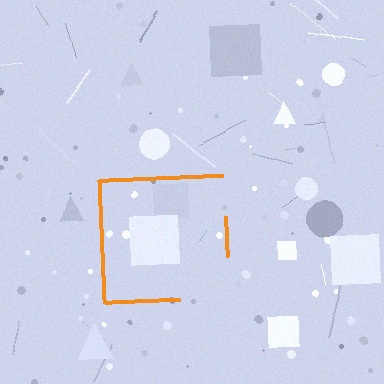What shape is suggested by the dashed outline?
The dashed outline suggests a square.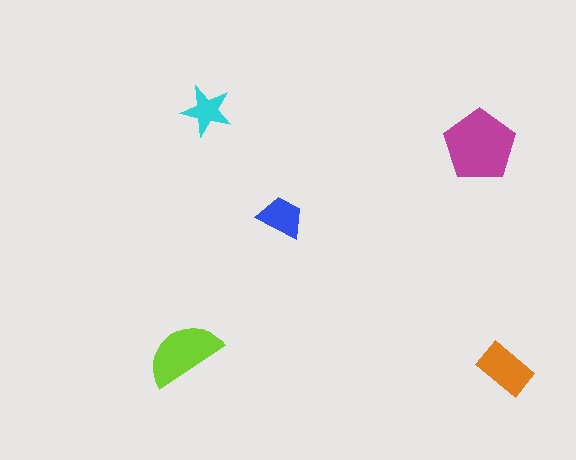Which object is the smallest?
The cyan star.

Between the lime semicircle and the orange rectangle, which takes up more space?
The lime semicircle.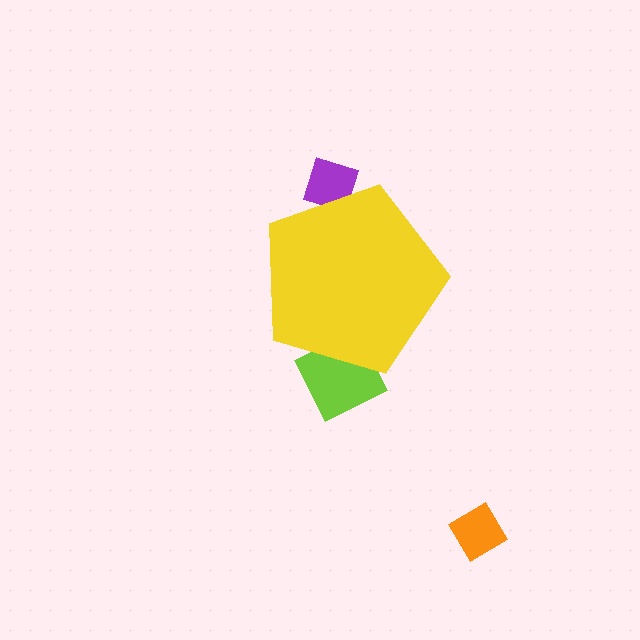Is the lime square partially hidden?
Yes, the lime square is partially hidden behind the yellow pentagon.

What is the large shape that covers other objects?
A yellow pentagon.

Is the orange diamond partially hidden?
No, the orange diamond is fully visible.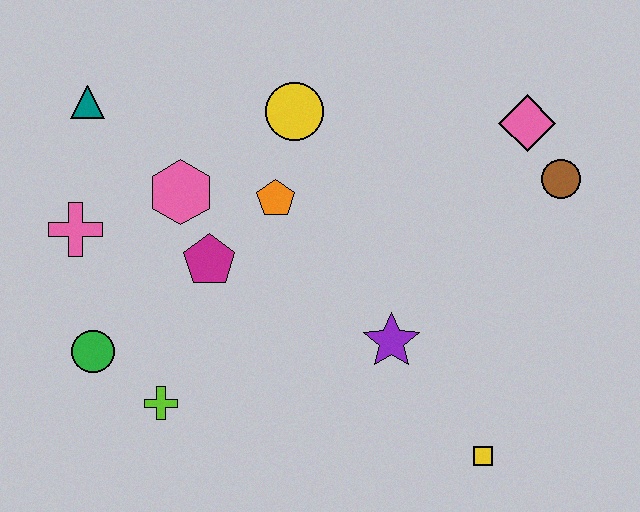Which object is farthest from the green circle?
The brown circle is farthest from the green circle.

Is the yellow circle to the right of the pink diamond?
No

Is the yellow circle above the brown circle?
Yes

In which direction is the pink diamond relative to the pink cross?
The pink diamond is to the right of the pink cross.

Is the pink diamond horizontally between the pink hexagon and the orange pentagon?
No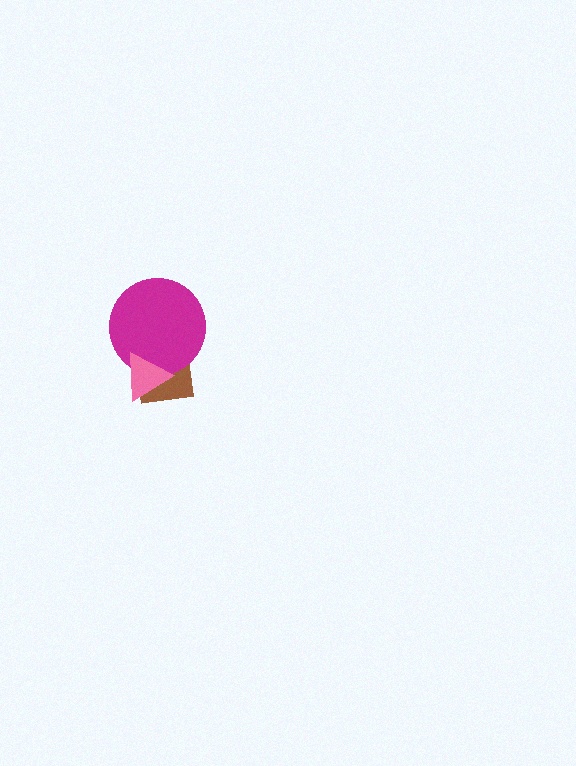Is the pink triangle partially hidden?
No, no other shape covers it.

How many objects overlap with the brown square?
2 objects overlap with the brown square.